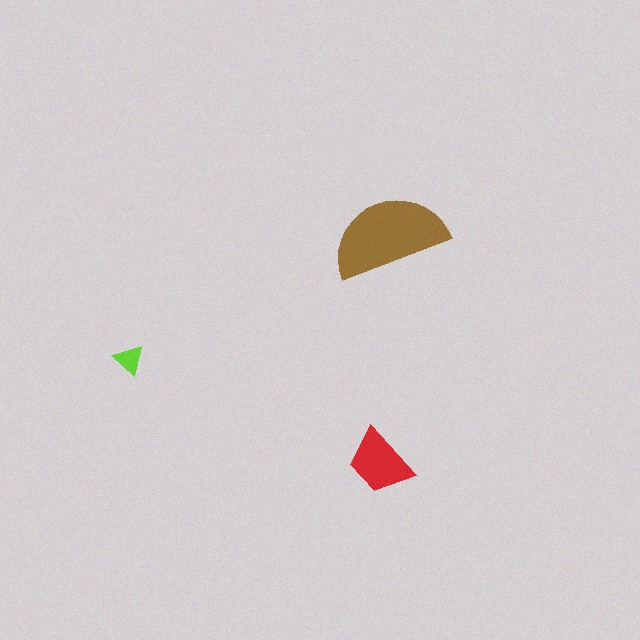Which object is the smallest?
The lime triangle.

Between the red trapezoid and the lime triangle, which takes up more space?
The red trapezoid.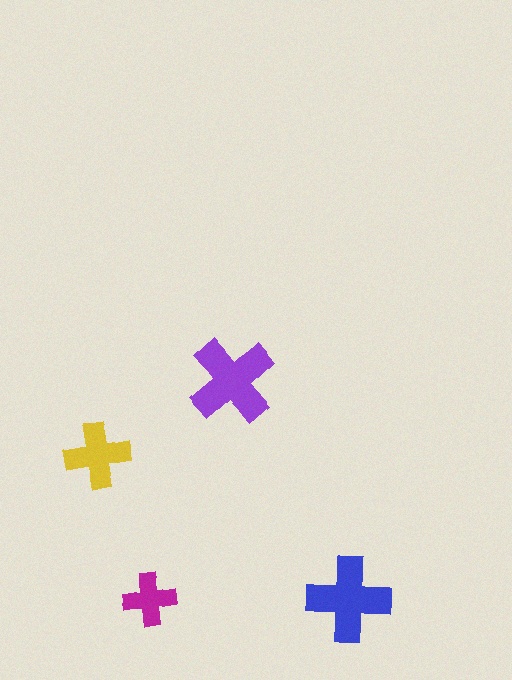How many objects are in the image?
There are 4 objects in the image.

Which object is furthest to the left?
The yellow cross is leftmost.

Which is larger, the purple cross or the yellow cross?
The purple one.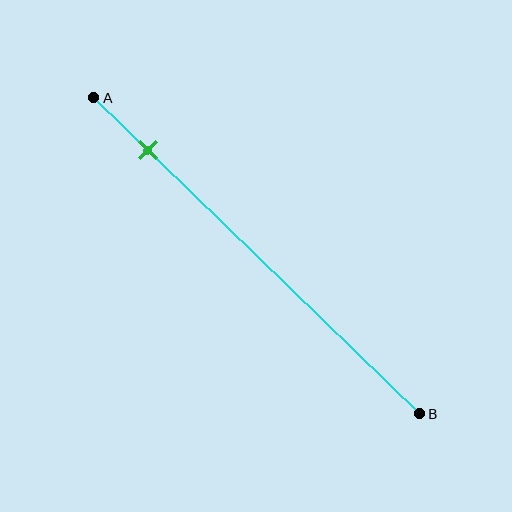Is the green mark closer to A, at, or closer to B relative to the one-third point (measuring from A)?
The green mark is closer to point A than the one-third point of segment AB.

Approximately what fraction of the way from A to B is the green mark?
The green mark is approximately 15% of the way from A to B.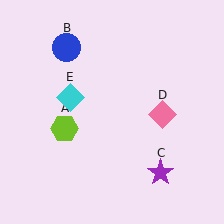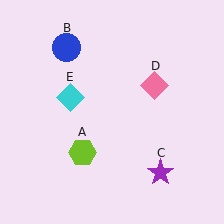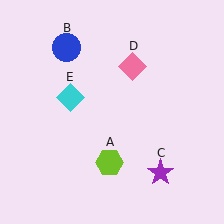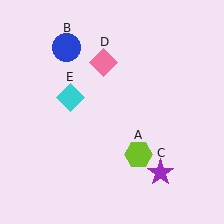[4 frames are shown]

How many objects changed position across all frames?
2 objects changed position: lime hexagon (object A), pink diamond (object D).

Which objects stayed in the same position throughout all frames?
Blue circle (object B) and purple star (object C) and cyan diamond (object E) remained stationary.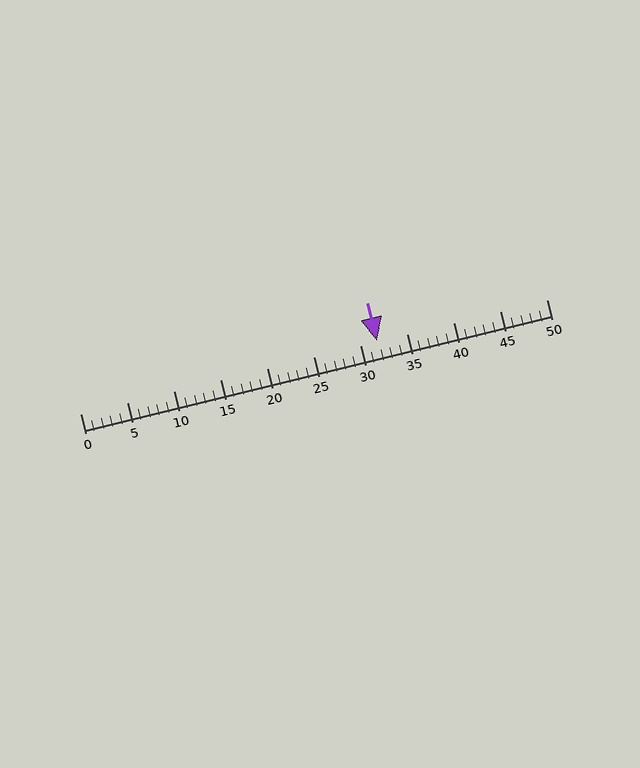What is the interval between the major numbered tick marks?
The major tick marks are spaced 5 units apart.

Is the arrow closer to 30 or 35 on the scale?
The arrow is closer to 30.